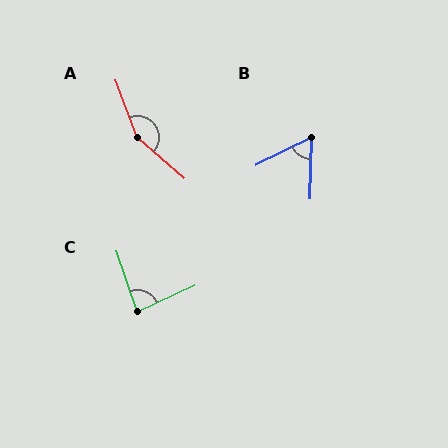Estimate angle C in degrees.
Approximately 84 degrees.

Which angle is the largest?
A, at approximately 152 degrees.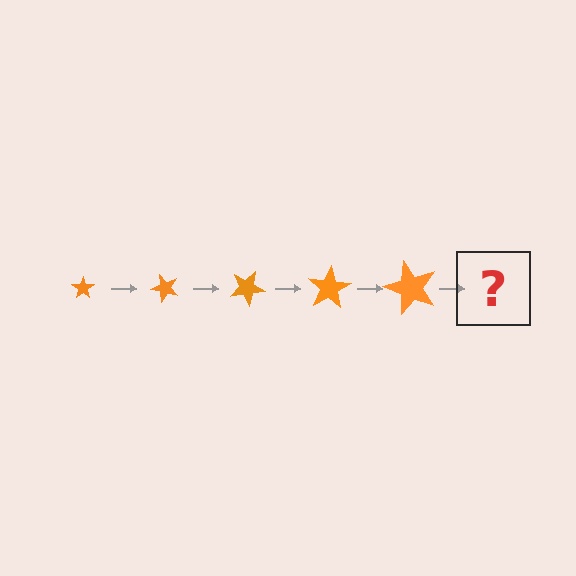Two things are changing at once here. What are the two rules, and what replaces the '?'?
The two rules are that the star grows larger each step and it rotates 50 degrees each step. The '?' should be a star, larger than the previous one and rotated 250 degrees from the start.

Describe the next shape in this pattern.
It should be a star, larger than the previous one and rotated 250 degrees from the start.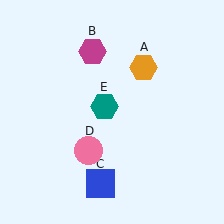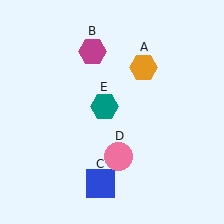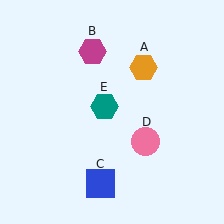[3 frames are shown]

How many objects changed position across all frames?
1 object changed position: pink circle (object D).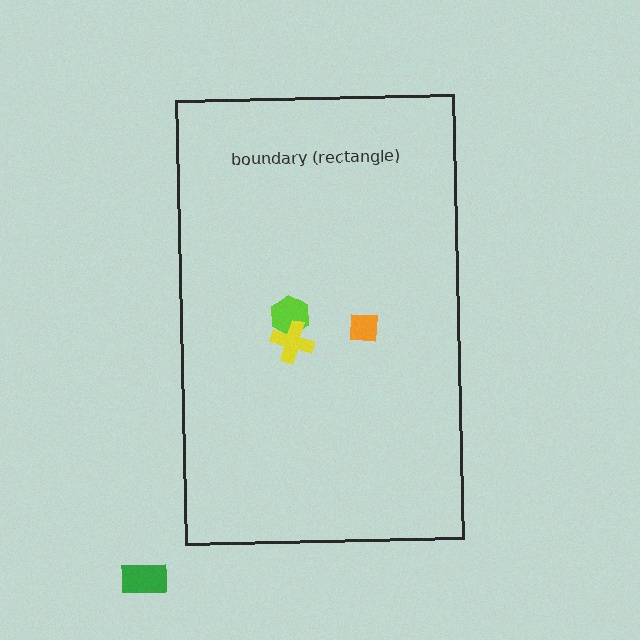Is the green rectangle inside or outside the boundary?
Outside.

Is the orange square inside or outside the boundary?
Inside.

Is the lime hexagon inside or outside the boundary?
Inside.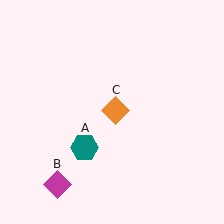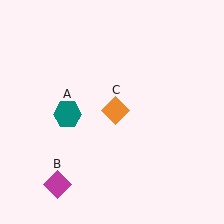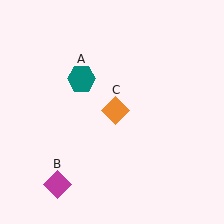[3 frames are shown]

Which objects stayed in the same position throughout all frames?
Magenta diamond (object B) and orange diamond (object C) remained stationary.